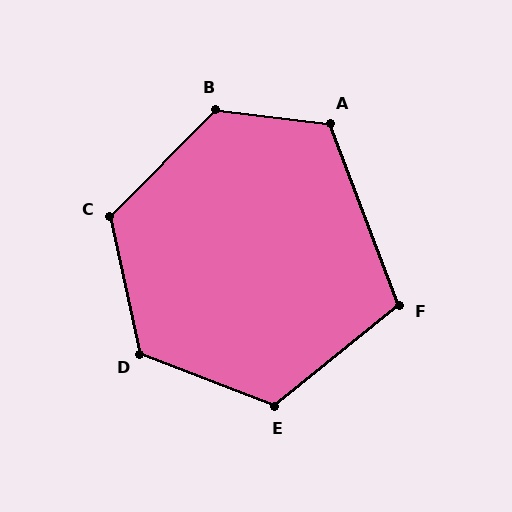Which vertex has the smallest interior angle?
F, at approximately 108 degrees.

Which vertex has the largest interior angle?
B, at approximately 128 degrees.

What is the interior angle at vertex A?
Approximately 118 degrees (obtuse).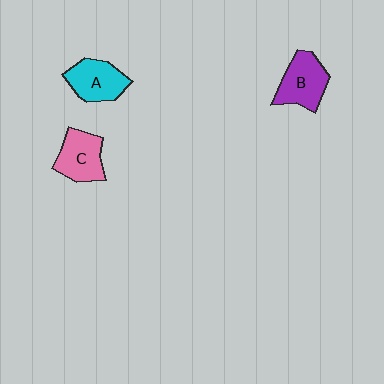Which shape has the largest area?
Shape B (purple).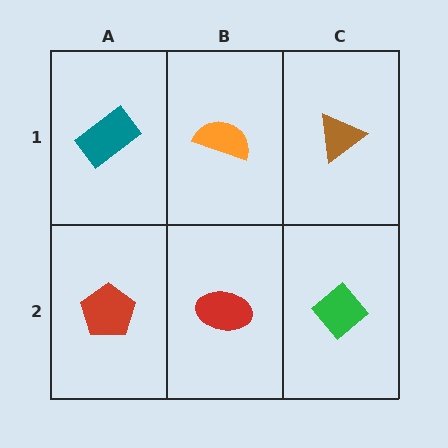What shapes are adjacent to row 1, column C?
A green diamond (row 2, column C), an orange semicircle (row 1, column B).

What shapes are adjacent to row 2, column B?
An orange semicircle (row 1, column B), a red pentagon (row 2, column A), a green diamond (row 2, column C).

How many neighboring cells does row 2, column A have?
2.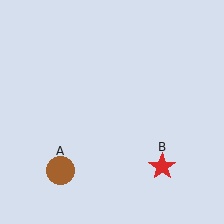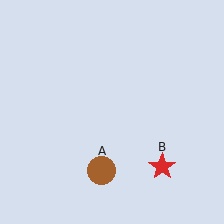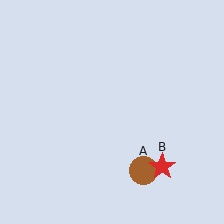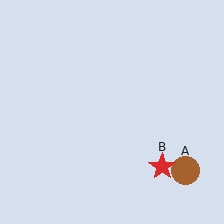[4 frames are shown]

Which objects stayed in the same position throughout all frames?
Red star (object B) remained stationary.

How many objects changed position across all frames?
1 object changed position: brown circle (object A).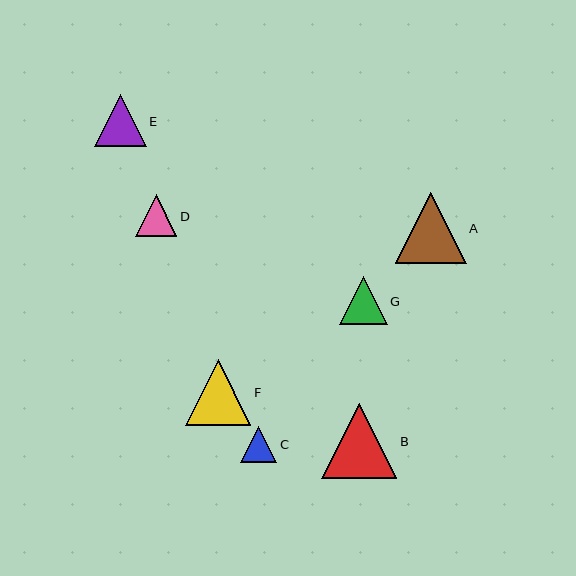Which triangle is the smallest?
Triangle C is the smallest with a size of approximately 36 pixels.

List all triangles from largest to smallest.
From largest to smallest: B, A, F, E, G, D, C.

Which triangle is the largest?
Triangle B is the largest with a size of approximately 75 pixels.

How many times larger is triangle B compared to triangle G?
Triangle B is approximately 1.6 times the size of triangle G.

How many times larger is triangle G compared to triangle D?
Triangle G is approximately 1.1 times the size of triangle D.